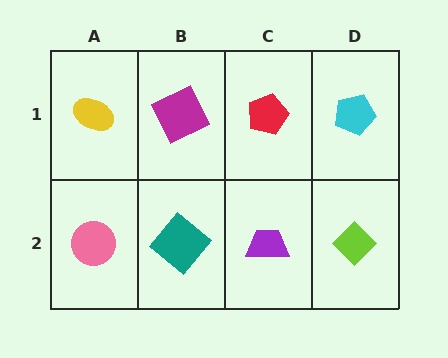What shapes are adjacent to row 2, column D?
A cyan pentagon (row 1, column D), a purple trapezoid (row 2, column C).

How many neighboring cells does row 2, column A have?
2.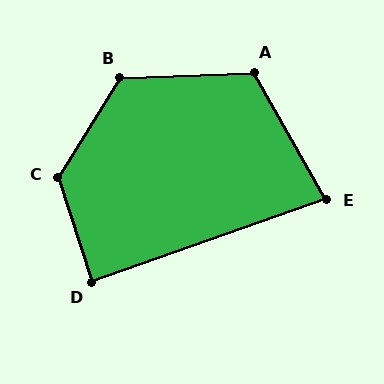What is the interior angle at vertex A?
Approximately 117 degrees (obtuse).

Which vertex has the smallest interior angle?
E, at approximately 80 degrees.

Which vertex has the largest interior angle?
C, at approximately 130 degrees.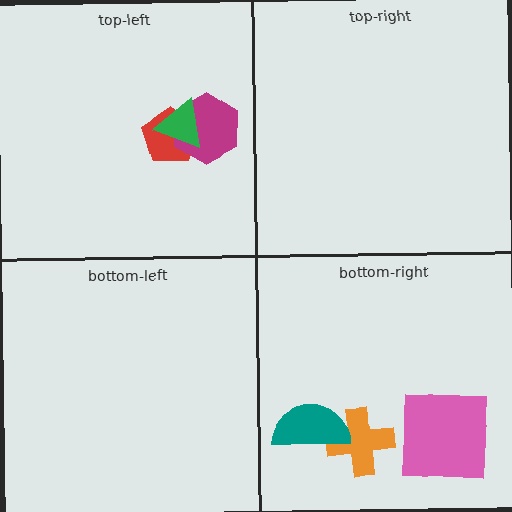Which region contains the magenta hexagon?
The top-left region.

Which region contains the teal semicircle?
The bottom-right region.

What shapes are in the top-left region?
The red pentagon, the magenta hexagon, the green triangle.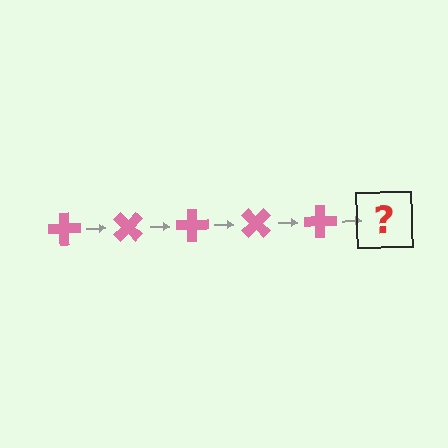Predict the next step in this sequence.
The next step is a pink cross rotated 225 degrees.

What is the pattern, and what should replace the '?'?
The pattern is that the cross rotates 45 degrees each step. The '?' should be a pink cross rotated 225 degrees.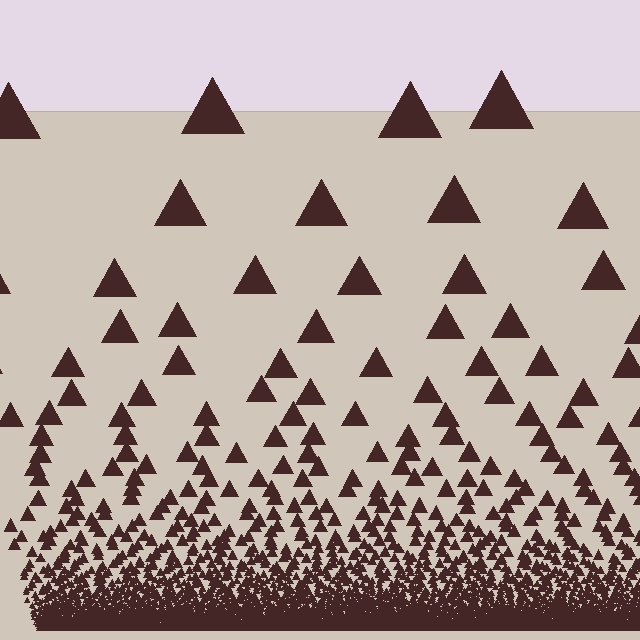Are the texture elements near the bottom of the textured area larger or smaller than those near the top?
Smaller. The gradient is inverted — elements near the bottom are smaller and denser.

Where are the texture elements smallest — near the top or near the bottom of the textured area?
Near the bottom.